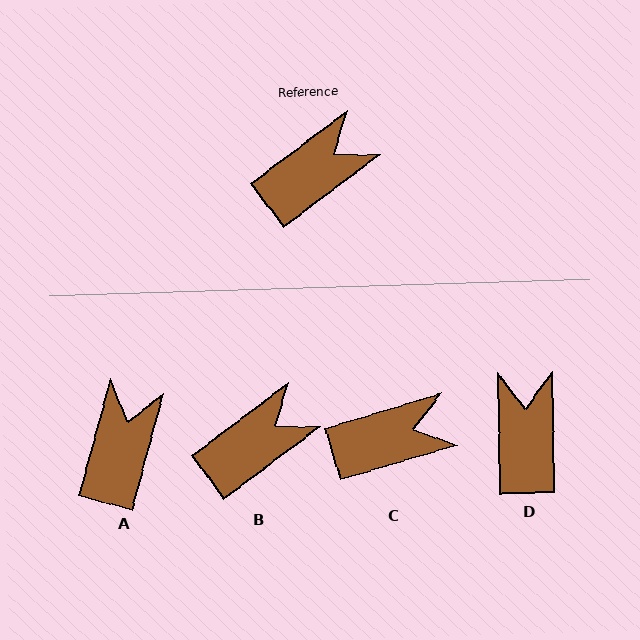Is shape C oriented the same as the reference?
No, it is off by about 20 degrees.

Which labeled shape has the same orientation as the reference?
B.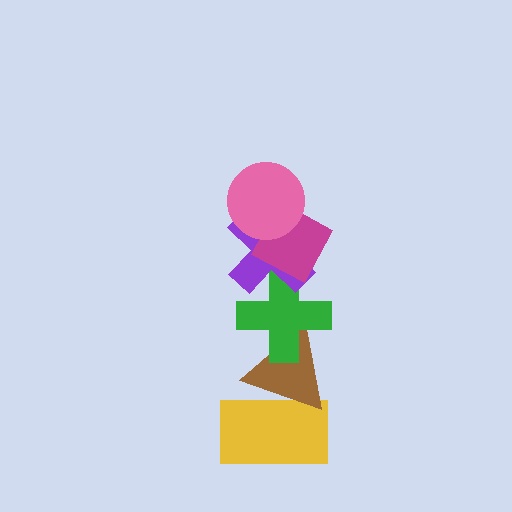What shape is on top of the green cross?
The purple cross is on top of the green cross.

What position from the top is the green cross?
The green cross is 4th from the top.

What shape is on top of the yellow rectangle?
The brown triangle is on top of the yellow rectangle.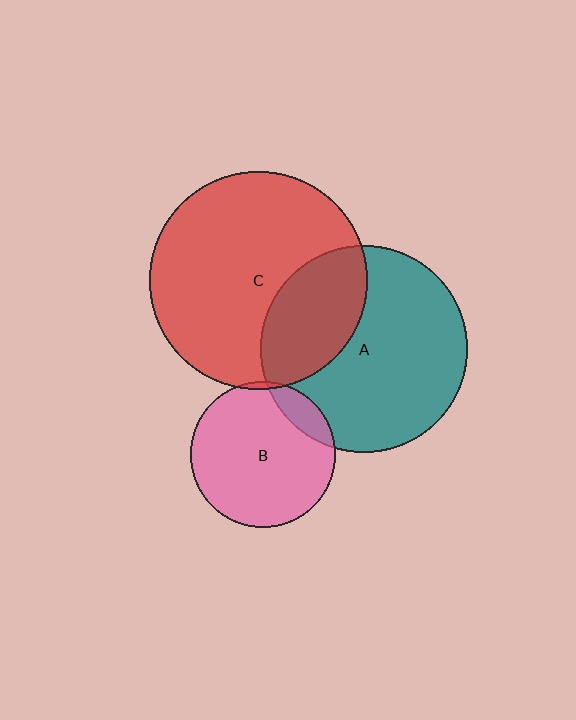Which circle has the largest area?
Circle C (red).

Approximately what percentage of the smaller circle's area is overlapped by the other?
Approximately 30%.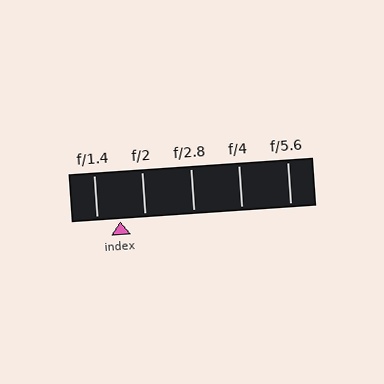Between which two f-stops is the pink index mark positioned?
The index mark is between f/1.4 and f/2.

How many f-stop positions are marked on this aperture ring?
There are 5 f-stop positions marked.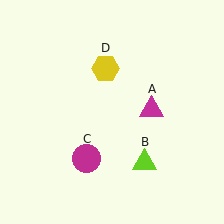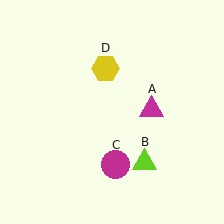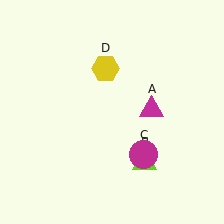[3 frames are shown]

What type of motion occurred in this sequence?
The magenta circle (object C) rotated counterclockwise around the center of the scene.